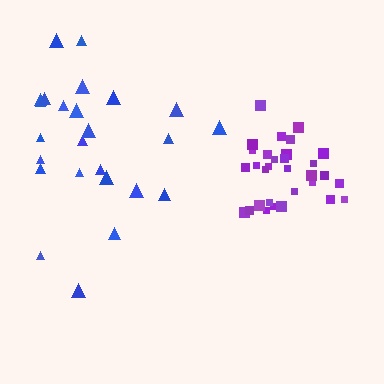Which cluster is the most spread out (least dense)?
Blue.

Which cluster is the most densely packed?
Purple.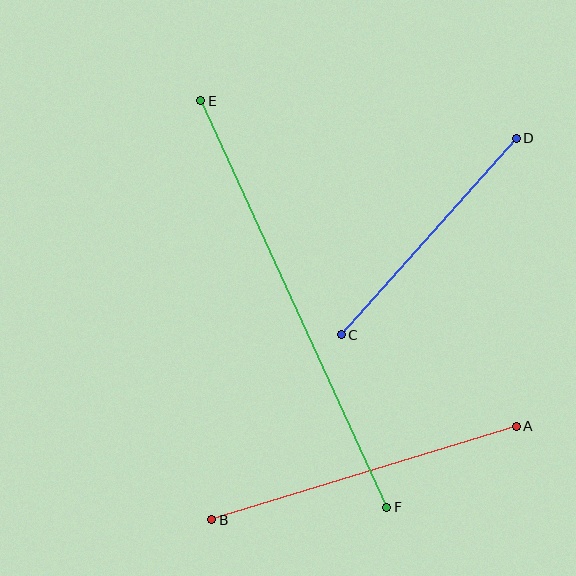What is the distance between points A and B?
The distance is approximately 319 pixels.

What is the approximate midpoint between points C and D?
The midpoint is at approximately (429, 236) pixels.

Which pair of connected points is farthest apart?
Points E and F are farthest apart.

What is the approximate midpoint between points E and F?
The midpoint is at approximately (294, 304) pixels.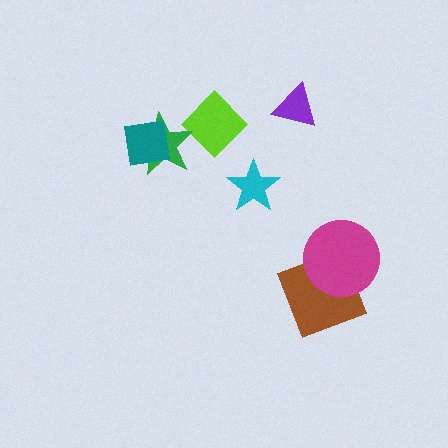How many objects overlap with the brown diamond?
1 object overlaps with the brown diamond.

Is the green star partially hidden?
Yes, it is partially covered by another shape.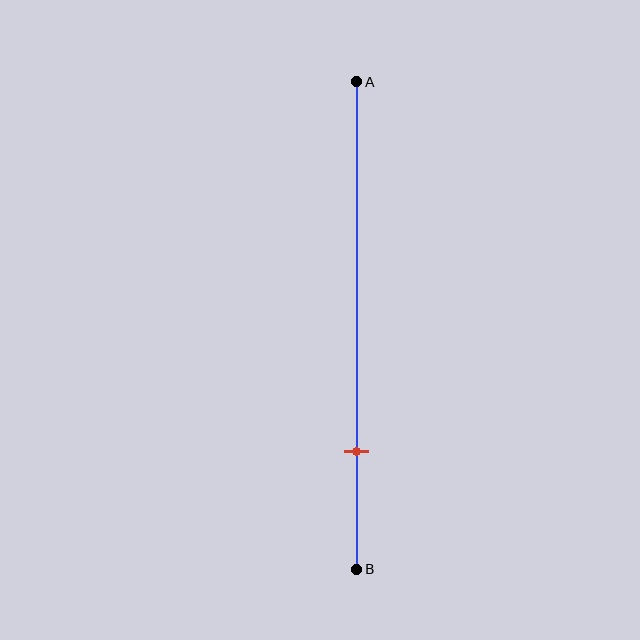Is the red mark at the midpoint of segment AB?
No, the mark is at about 75% from A, not at the 50% midpoint.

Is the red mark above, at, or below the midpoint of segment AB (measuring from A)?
The red mark is below the midpoint of segment AB.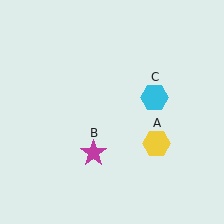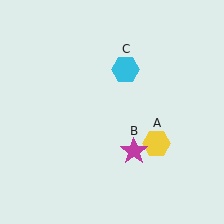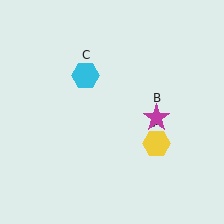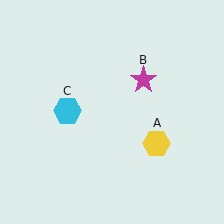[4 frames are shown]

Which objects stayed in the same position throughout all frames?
Yellow hexagon (object A) remained stationary.